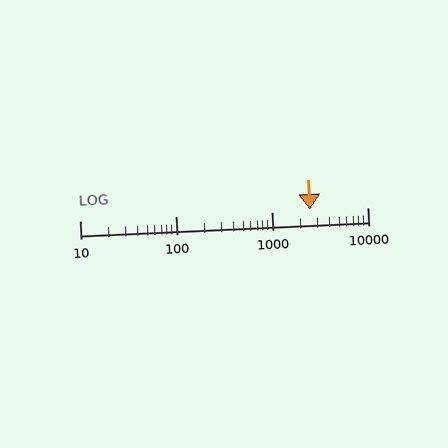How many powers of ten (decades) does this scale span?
The scale spans 3 decades, from 10 to 10000.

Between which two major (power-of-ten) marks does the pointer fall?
The pointer is between 1000 and 10000.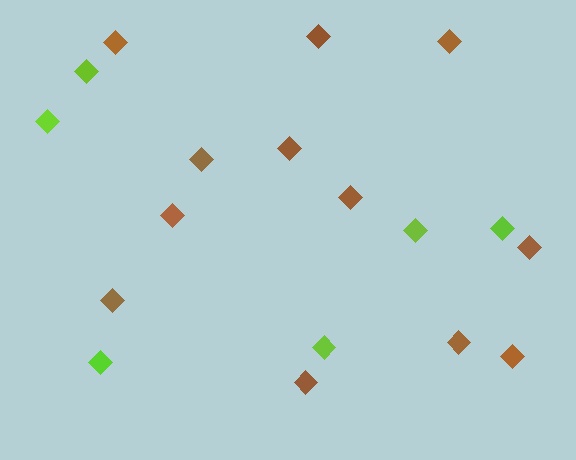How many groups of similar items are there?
There are 2 groups: one group of brown diamonds (12) and one group of lime diamonds (6).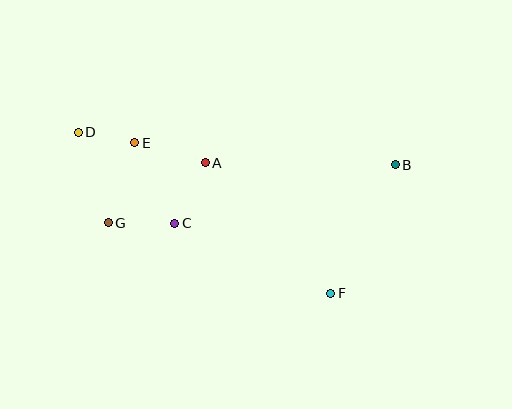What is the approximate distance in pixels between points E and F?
The distance between E and F is approximately 247 pixels.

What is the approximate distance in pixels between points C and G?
The distance between C and G is approximately 67 pixels.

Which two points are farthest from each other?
Points B and D are farthest from each other.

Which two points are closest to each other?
Points D and E are closest to each other.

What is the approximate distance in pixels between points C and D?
The distance between C and D is approximately 133 pixels.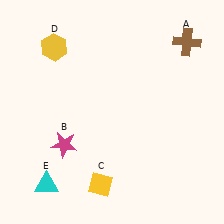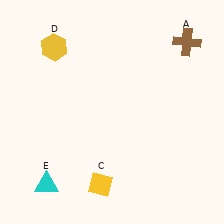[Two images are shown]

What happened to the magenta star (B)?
The magenta star (B) was removed in Image 2. It was in the bottom-left area of Image 1.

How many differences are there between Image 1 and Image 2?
There is 1 difference between the two images.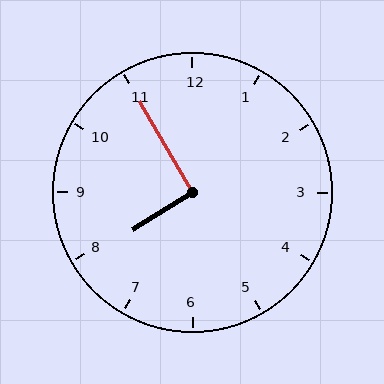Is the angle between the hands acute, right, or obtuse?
It is right.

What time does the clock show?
7:55.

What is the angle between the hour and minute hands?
Approximately 92 degrees.